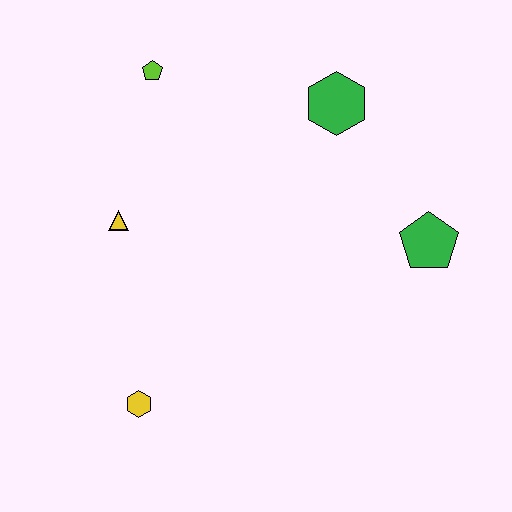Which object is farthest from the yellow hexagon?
The green hexagon is farthest from the yellow hexagon.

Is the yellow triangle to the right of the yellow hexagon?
No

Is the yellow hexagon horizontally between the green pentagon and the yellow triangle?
Yes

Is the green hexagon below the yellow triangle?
No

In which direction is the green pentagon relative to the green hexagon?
The green pentagon is below the green hexagon.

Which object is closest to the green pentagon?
The green hexagon is closest to the green pentagon.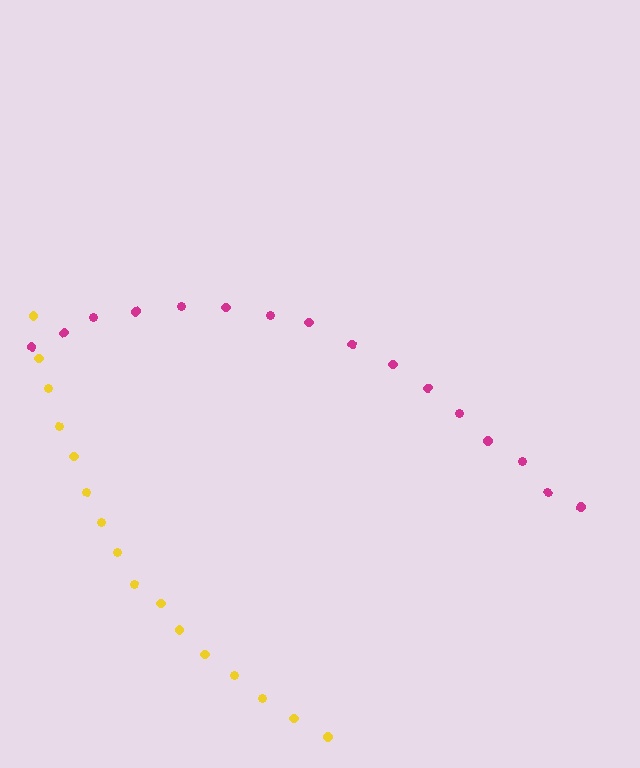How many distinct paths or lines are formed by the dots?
There are 2 distinct paths.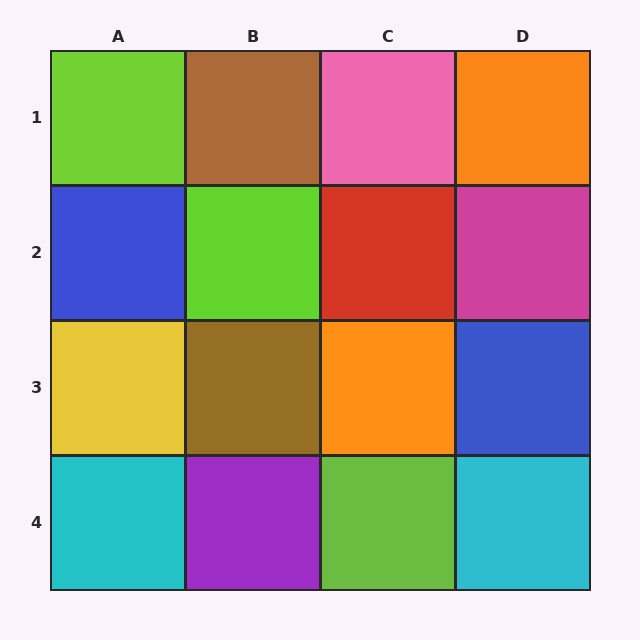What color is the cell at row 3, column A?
Yellow.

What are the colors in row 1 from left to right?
Lime, brown, pink, orange.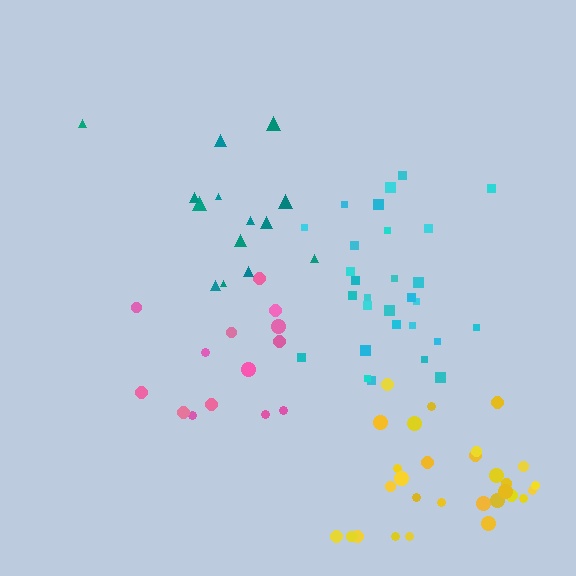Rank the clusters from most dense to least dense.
cyan, yellow, teal, pink.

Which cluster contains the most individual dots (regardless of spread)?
Cyan (29).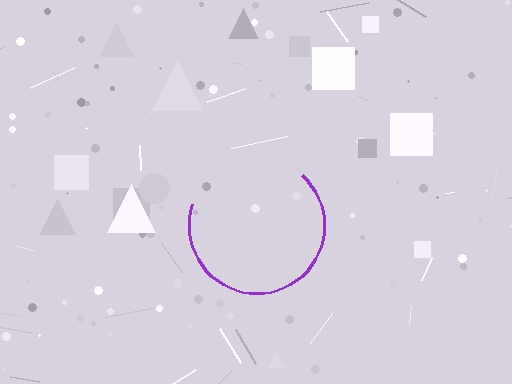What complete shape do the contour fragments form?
The contour fragments form a circle.